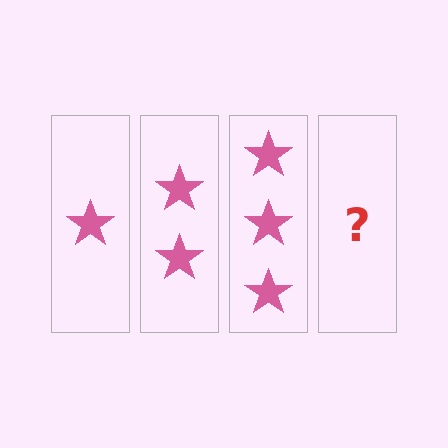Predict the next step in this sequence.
The next step is 4 stars.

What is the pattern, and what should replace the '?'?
The pattern is that each step adds one more star. The '?' should be 4 stars.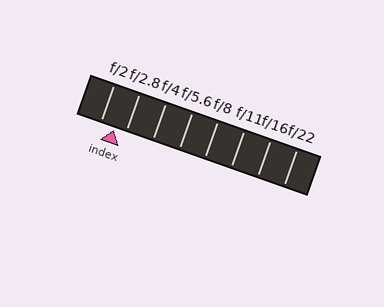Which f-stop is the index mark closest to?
The index mark is closest to f/2.8.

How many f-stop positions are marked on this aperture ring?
There are 8 f-stop positions marked.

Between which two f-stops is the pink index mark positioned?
The index mark is between f/2 and f/2.8.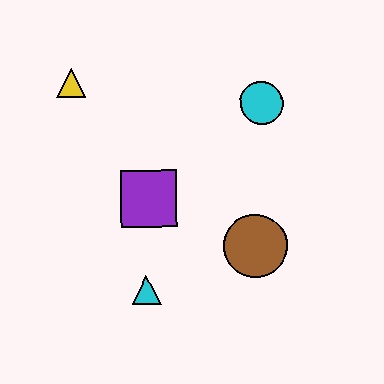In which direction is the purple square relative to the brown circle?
The purple square is to the left of the brown circle.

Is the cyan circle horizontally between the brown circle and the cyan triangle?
No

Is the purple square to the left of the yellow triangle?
No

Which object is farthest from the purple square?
The cyan circle is farthest from the purple square.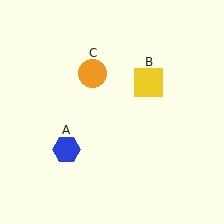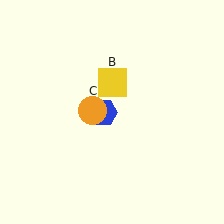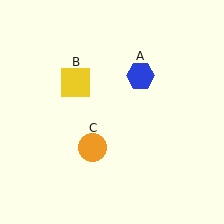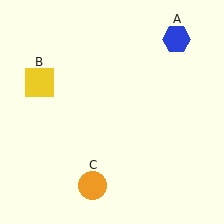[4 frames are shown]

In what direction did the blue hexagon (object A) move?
The blue hexagon (object A) moved up and to the right.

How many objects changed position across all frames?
3 objects changed position: blue hexagon (object A), yellow square (object B), orange circle (object C).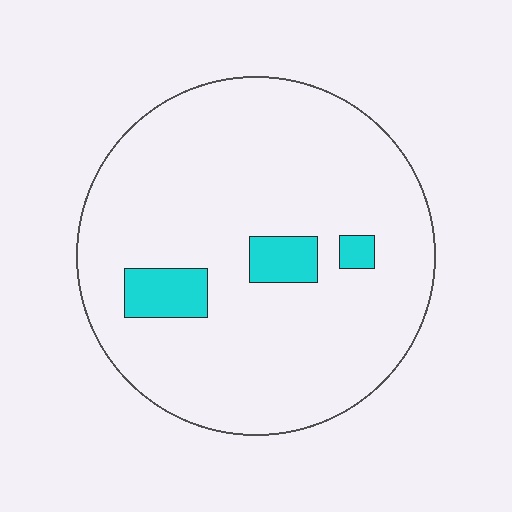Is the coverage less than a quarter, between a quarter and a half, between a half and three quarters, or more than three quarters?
Less than a quarter.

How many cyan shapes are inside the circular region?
3.